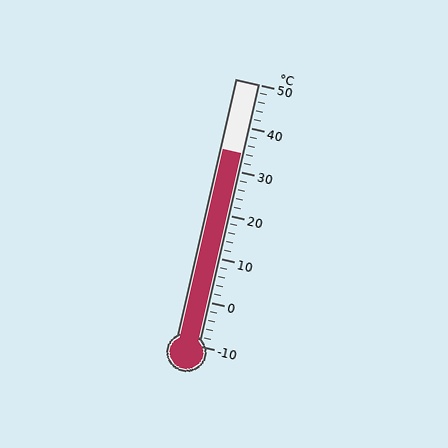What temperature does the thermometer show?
The thermometer shows approximately 34°C.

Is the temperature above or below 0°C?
The temperature is above 0°C.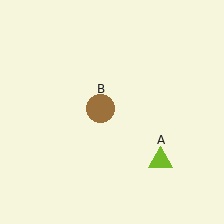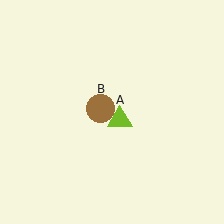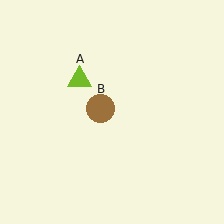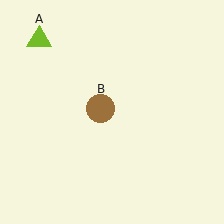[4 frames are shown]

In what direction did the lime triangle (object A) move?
The lime triangle (object A) moved up and to the left.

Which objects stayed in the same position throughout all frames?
Brown circle (object B) remained stationary.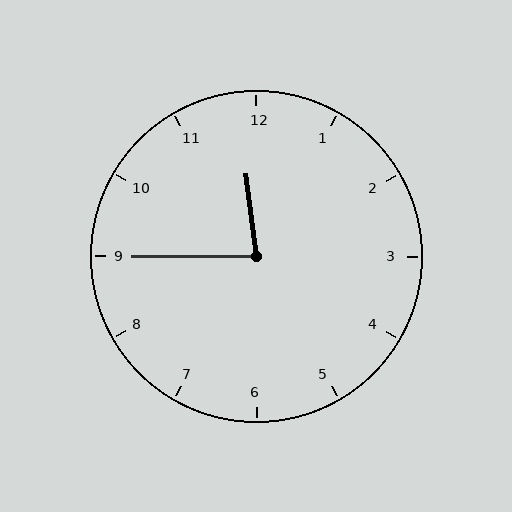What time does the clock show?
11:45.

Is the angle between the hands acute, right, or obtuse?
It is acute.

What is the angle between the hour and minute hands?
Approximately 82 degrees.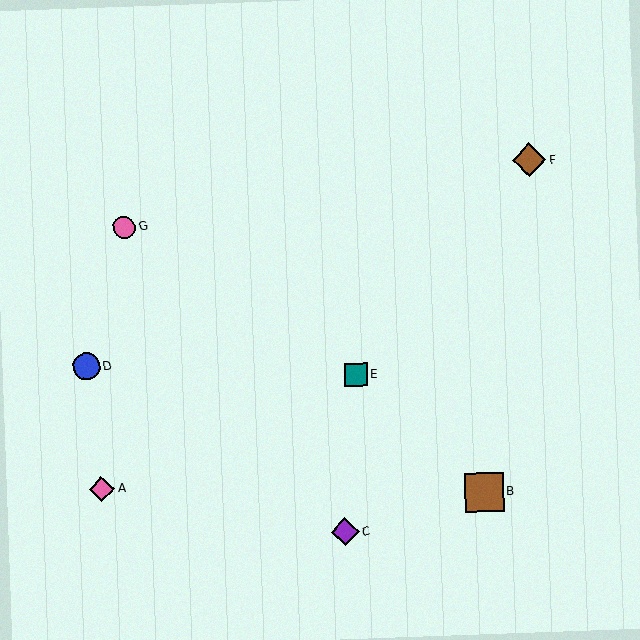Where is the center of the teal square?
The center of the teal square is at (356, 375).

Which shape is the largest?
The brown square (labeled B) is the largest.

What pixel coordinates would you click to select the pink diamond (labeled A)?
Click at (102, 489) to select the pink diamond A.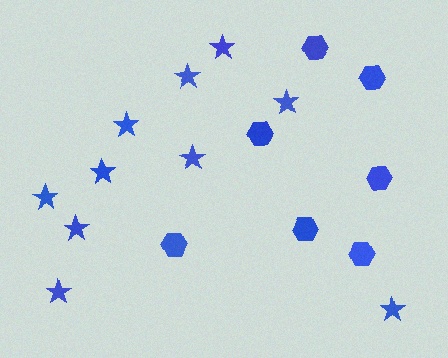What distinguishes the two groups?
There are 2 groups: one group of hexagons (7) and one group of stars (10).